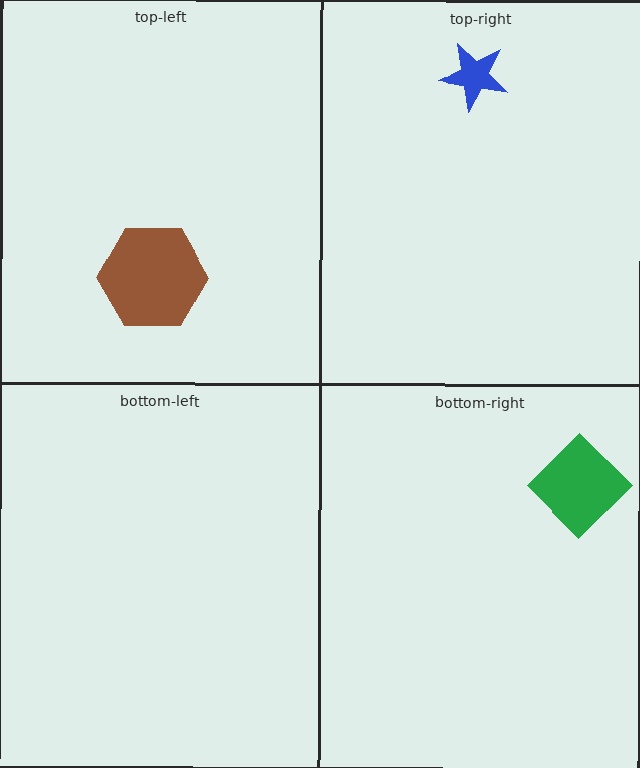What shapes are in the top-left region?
The brown hexagon.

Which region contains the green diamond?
The bottom-right region.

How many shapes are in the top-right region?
1.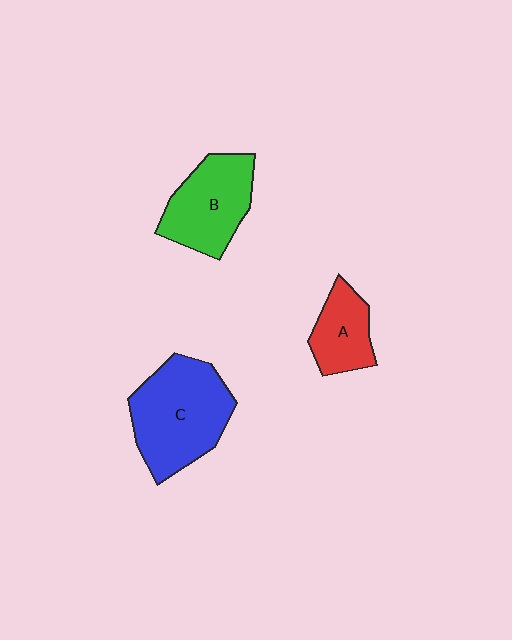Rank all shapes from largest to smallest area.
From largest to smallest: C (blue), B (green), A (red).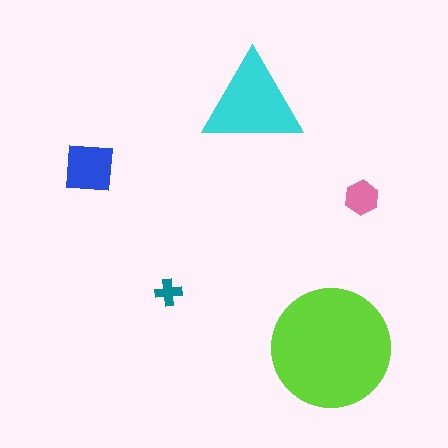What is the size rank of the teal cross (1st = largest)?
5th.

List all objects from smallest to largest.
The teal cross, the pink hexagon, the blue square, the cyan triangle, the lime circle.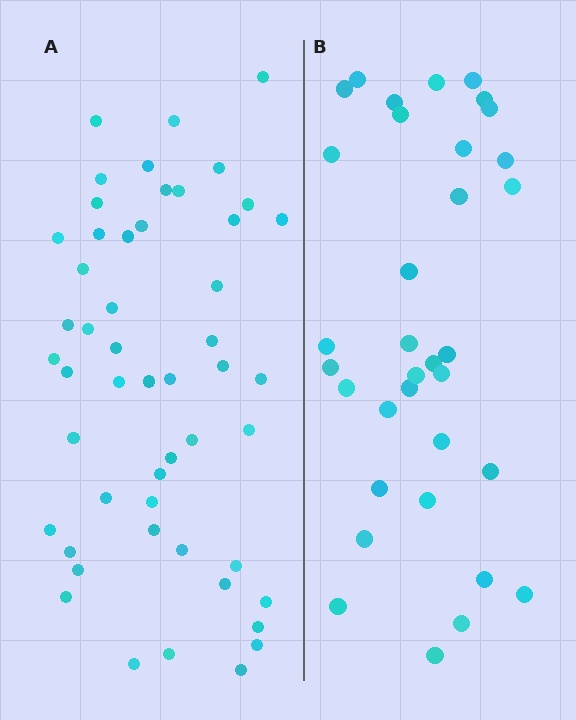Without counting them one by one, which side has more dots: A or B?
Region A (the left region) has more dots.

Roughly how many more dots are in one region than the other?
Region A has approximately 15 more dots than region B.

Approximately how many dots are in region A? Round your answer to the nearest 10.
About 50 dots. (The exact count is 51, which rounds to 50.)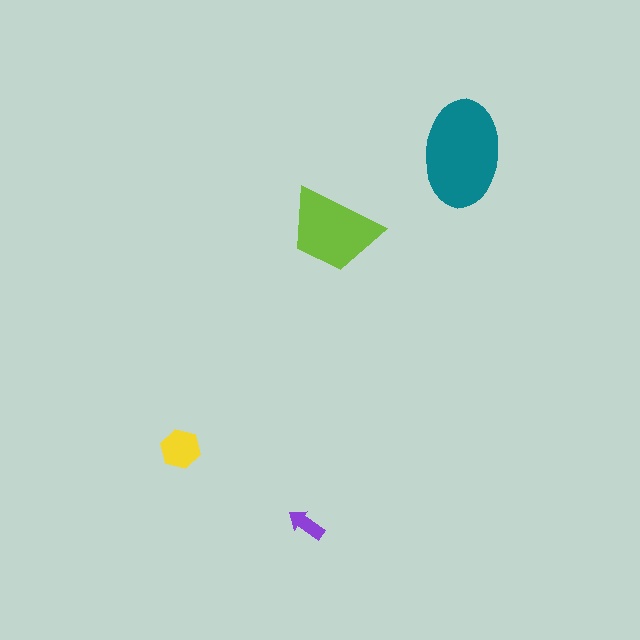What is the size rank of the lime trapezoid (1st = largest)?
2nd.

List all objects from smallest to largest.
The purple arrow, the yellow hexagon, the lime trapezoid, the teal ellipse.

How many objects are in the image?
There are 4 objects in the image.